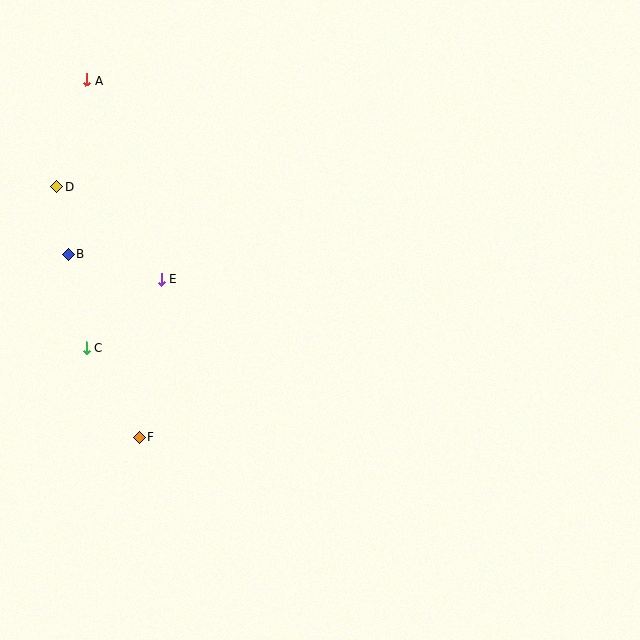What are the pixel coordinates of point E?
Point E is at (162, 280).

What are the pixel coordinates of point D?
Point D is at (57, 187).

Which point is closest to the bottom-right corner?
Point F is closest to the bottom-right corner.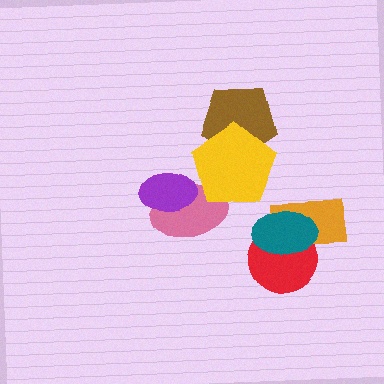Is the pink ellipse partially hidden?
Yes, it is partially covered by another shape.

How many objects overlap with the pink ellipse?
2 objects overlap with the pink ellipse.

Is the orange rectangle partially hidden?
Yes, it is partially covered by another shape.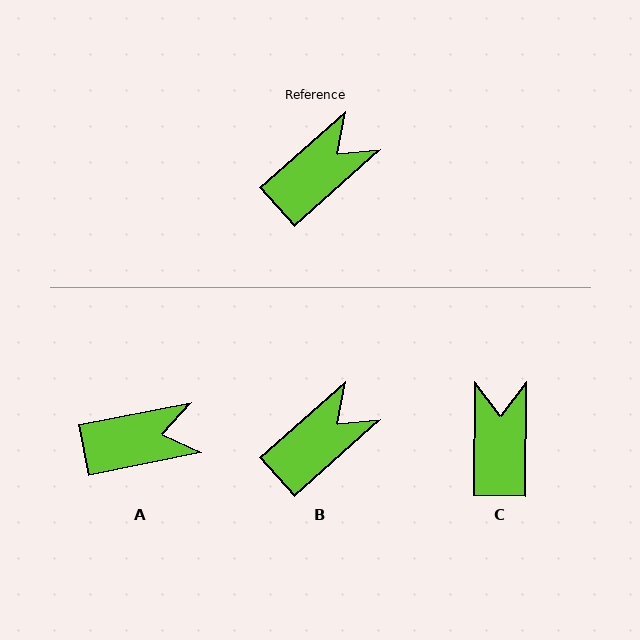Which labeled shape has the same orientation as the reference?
B.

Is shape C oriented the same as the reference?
No, it is off by about 48 degrees.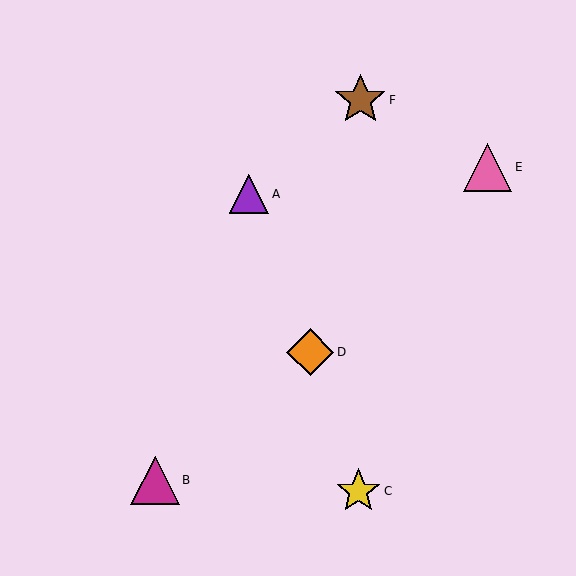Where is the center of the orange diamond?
The center of the orange diamond is at (310, 352).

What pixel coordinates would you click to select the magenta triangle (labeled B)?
Click at (155, 480) to select the magenta triangle B.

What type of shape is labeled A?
Shape A is a purple triangle.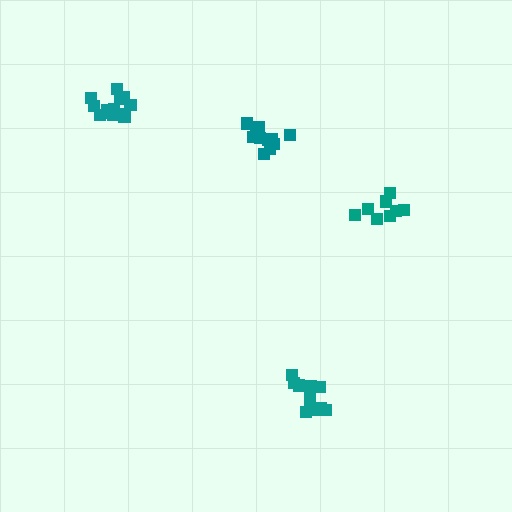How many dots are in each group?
Group 1: 12 dots, Group 2: 13 dots, Group 3: 8 dots, Group 4: 13 dots (46 total).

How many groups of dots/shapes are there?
There are 4 groups.